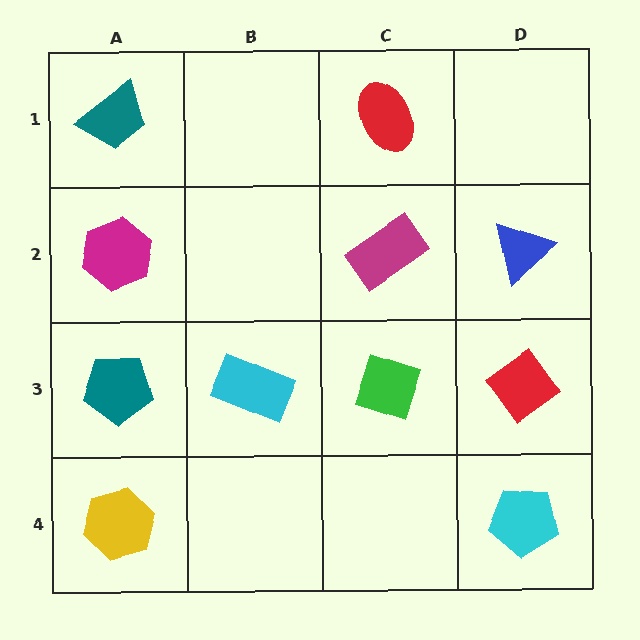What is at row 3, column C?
A green diamond.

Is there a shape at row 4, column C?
No, that cell is empty.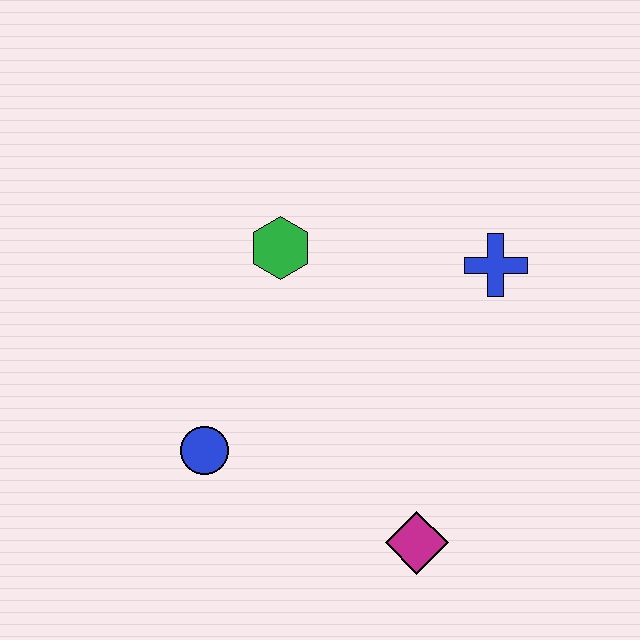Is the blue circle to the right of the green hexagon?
No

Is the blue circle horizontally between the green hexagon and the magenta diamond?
No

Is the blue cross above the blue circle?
Yes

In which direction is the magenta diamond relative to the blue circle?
The magenta diamond is to the right of the blue circle.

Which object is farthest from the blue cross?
The blue circle is farthest from the blue cross.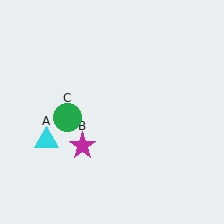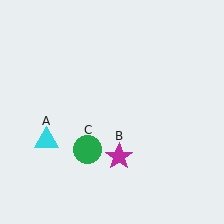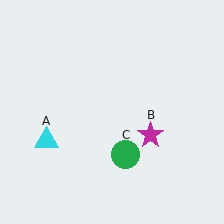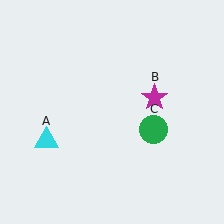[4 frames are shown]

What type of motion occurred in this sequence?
The magenta star (object B), green circle (object C) rotated counterclockwise around the center of the scene.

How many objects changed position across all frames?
2 objects changed position: magenta star (object B), green circle (object C).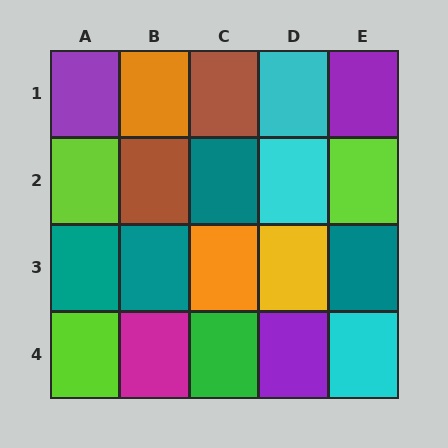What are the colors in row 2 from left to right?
Lime, brown, teal, cyan, lime.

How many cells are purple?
3 cells are purple.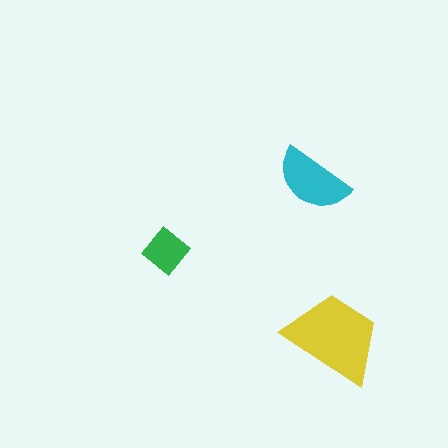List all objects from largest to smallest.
The yellow trapezoid, the cyan semicircle, the green diamond.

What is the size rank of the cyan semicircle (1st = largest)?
2nd.